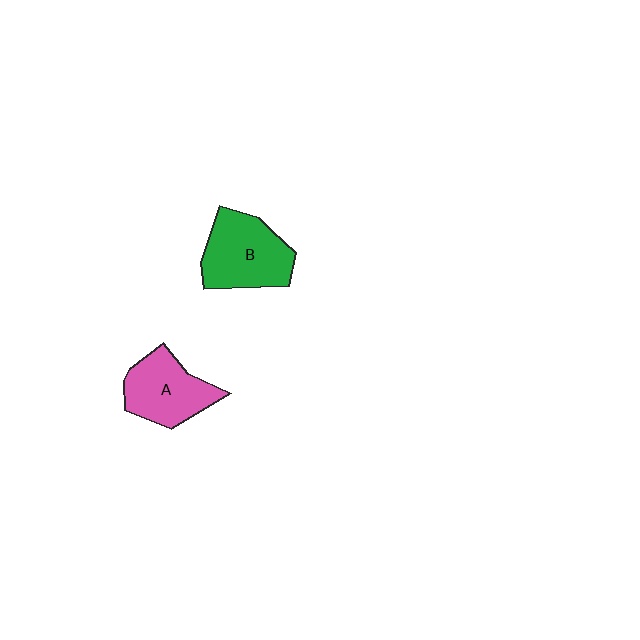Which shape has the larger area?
Shape B (green).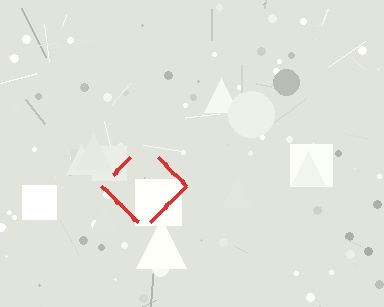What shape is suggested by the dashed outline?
The dashed outline suggests a diamond.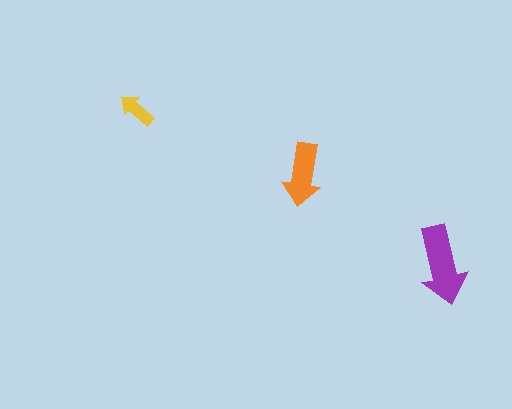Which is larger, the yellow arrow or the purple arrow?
The purple one.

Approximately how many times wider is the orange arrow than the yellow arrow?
About 1.5 times wider.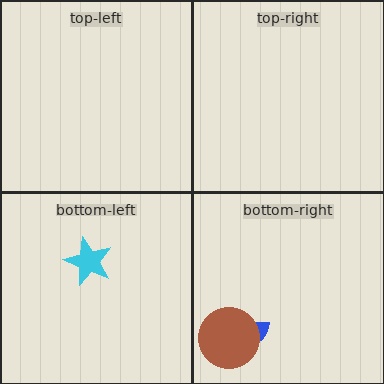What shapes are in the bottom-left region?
The cyan star.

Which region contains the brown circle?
The bottom-right region.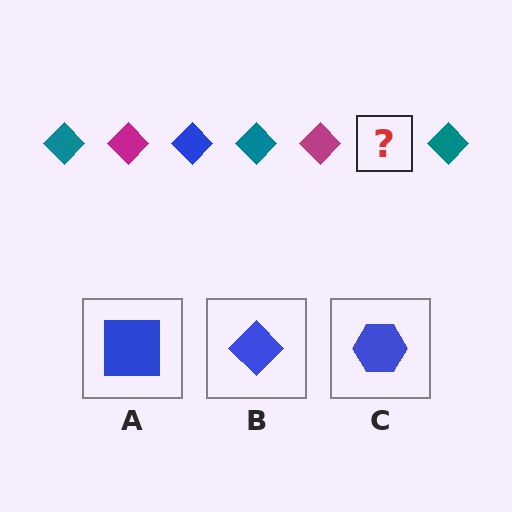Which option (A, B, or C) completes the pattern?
B.